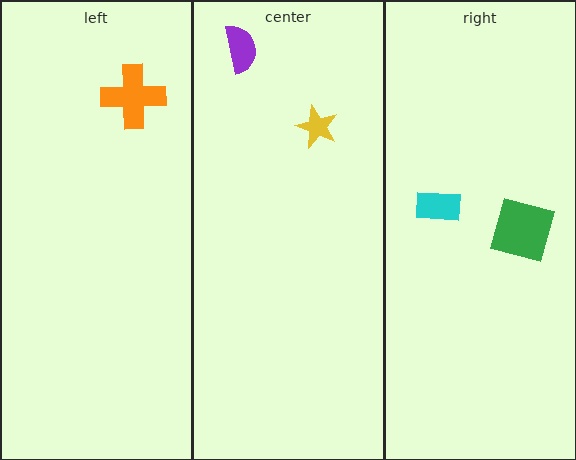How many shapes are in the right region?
2.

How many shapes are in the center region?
2.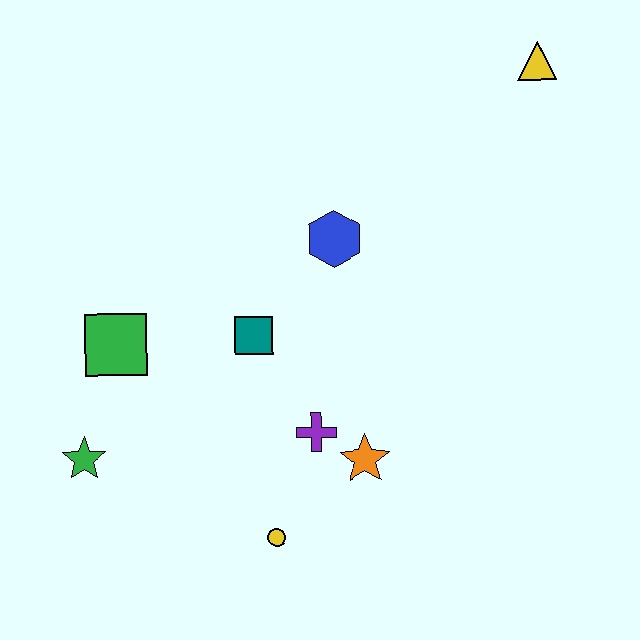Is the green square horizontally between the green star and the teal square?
Yes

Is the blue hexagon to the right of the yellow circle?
Yes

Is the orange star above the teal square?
No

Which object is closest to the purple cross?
The orange star is closest to the purple cross.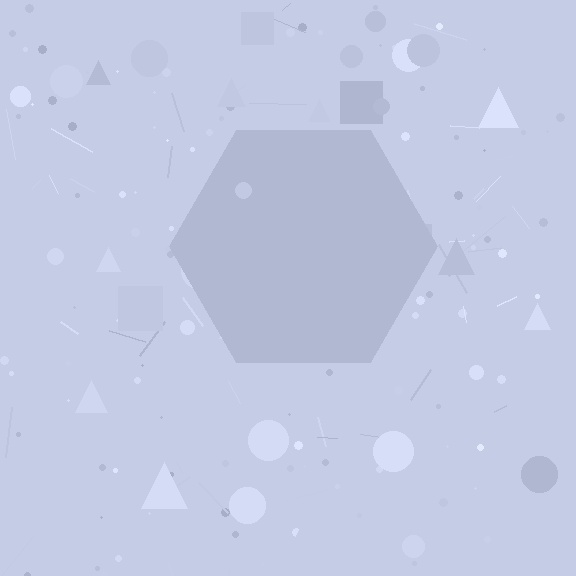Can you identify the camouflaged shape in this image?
The camouflaged shape is a hexagon.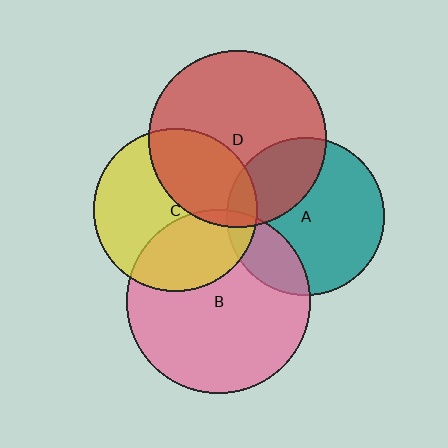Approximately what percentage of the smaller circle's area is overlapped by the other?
Approximately 35%.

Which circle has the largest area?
Circle B (pink).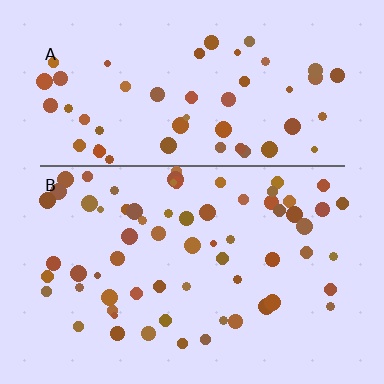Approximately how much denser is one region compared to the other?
Approximately 1.2× — region B over region A.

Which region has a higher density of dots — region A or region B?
B (the bottom).